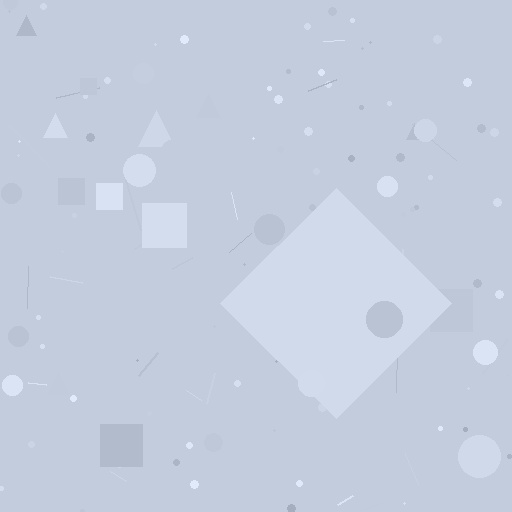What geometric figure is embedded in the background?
A diamond is embedded in the background.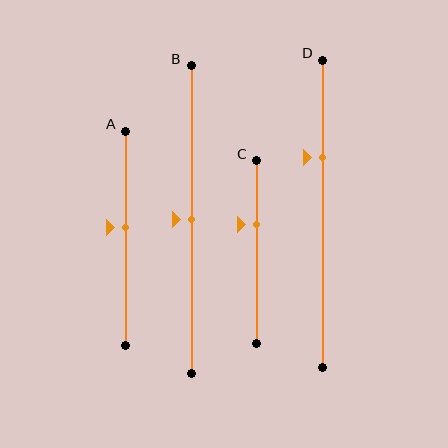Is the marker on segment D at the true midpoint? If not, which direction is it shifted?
No, the marker on segment D is shifted upward by about 18% of the segment length.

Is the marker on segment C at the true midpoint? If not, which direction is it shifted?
No, the marker on segment C is shifted upward by about 15% of the segment length.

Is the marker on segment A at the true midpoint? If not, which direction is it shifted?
No, the marker on segment A is shifted upward by about 5% of the segment length.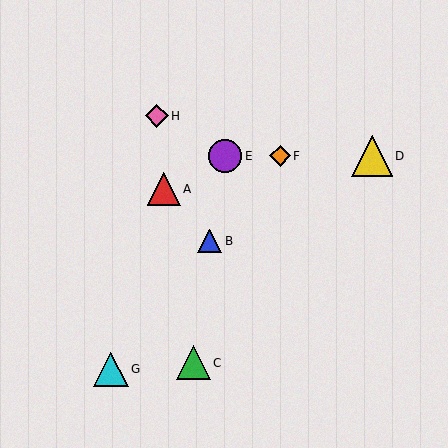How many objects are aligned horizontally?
3 objects (D, E, F) are aligned horizontally.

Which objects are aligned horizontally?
Objects D, E, F are aligned horizontally.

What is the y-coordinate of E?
Object E is at y≈156.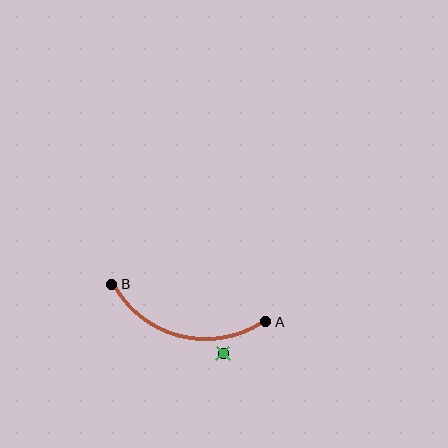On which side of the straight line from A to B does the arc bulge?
The arc bulges below the straight line connecting A and B.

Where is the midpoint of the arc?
The arc midpoint is the point on the curve farthest from the straight line joining A and B. It sits below that line.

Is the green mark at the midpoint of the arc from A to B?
No — the green mark does not lie on the arc at all. It sits slightly outside the curve.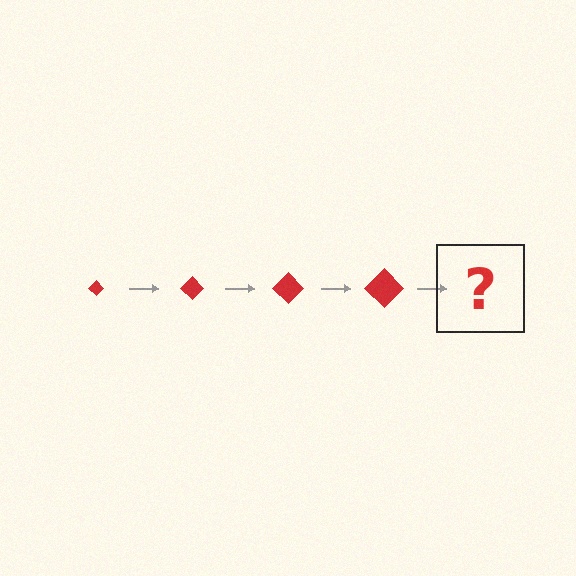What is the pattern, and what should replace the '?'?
The pattern is that the diamond gets progressively larger each step. The '?' should be a red diamond, larger than the previous one.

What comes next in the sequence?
The next element should be a red diamond, larger than the previous one.